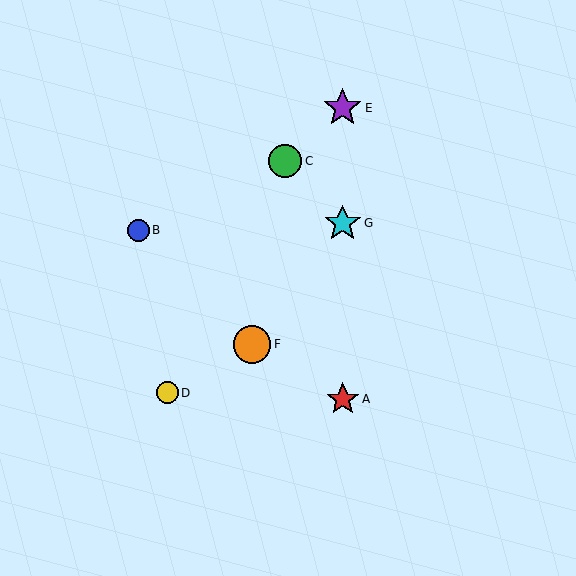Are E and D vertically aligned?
No, E is at x≈343 and D is at x≈167.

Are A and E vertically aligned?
Yes, both are at x≈343.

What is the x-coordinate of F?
Object F is at x≈252.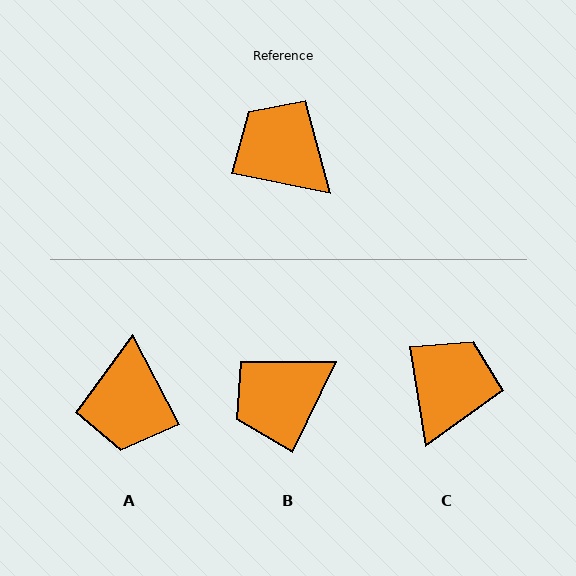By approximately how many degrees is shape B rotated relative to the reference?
Approximately 75 degrees counter-clockwise.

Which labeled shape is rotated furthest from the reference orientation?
A, about 129 degrees away.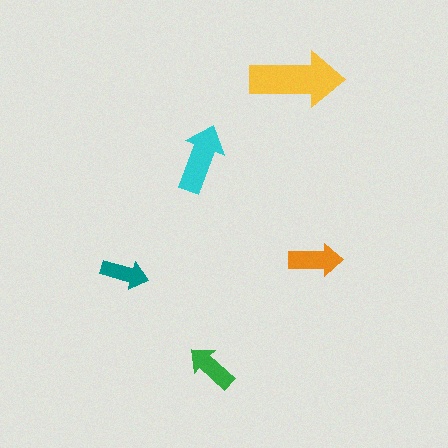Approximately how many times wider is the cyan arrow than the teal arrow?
About 1.5 times wider.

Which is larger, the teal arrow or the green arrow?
The green one.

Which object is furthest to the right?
The orange arrow is rightmost.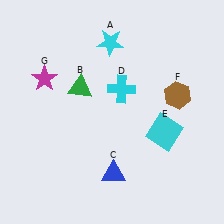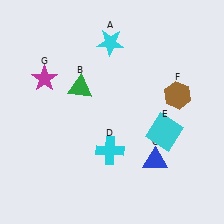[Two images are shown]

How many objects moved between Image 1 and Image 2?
2 objects moved between the two images.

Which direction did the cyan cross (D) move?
The cyan cross (D) moved down.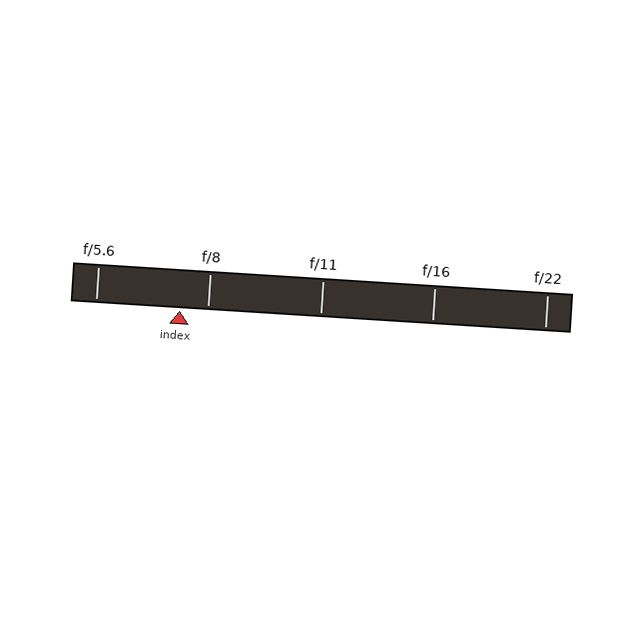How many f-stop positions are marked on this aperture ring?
There are 5 f-stop positions marked.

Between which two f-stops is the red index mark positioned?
The index mark is between f/5.6 and f/8.